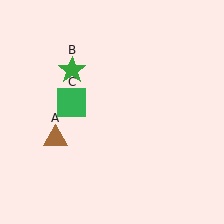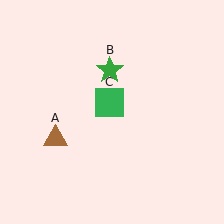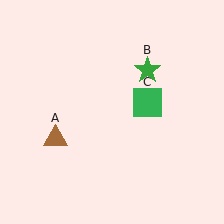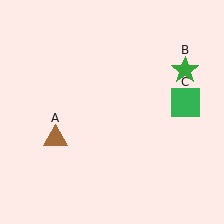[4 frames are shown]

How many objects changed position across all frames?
2 objects changed position: green star (object B), green square (object C).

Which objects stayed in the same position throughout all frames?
Brown triangle (object A) remained stationary.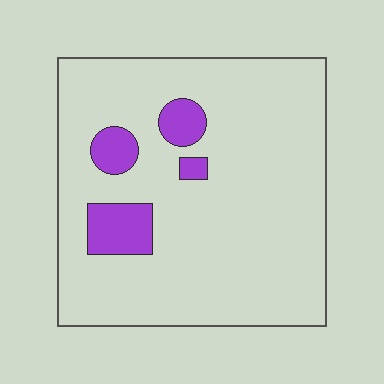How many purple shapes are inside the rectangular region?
4.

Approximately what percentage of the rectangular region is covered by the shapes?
Approximately 10%.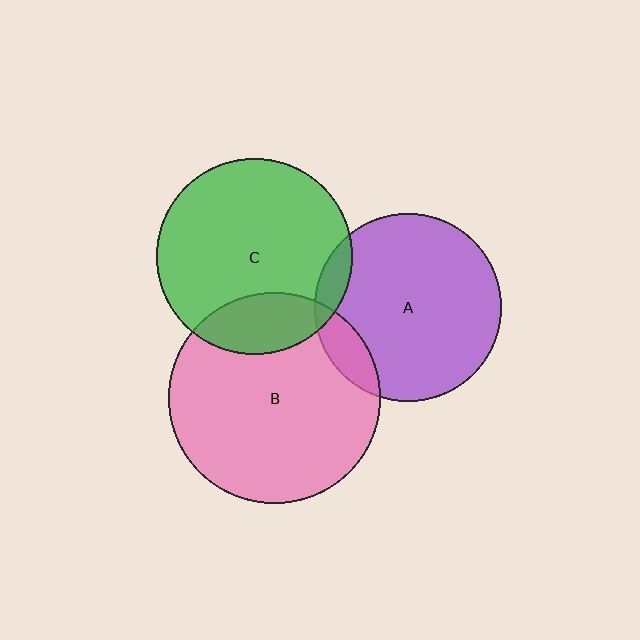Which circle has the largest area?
Circle B (pink).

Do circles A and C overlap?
Yes.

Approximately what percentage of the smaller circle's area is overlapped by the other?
Approximately 10%.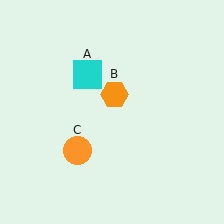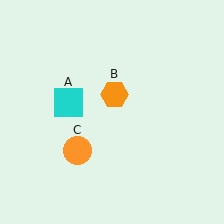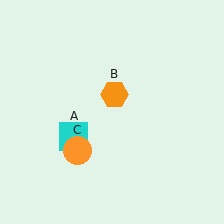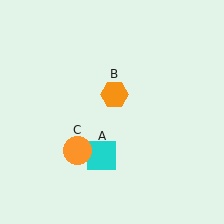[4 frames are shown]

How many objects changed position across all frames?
1 object changed position: cyan square (object A).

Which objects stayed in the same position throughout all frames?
Orange hexagon (object B) and orange circle (object C) remained stationary.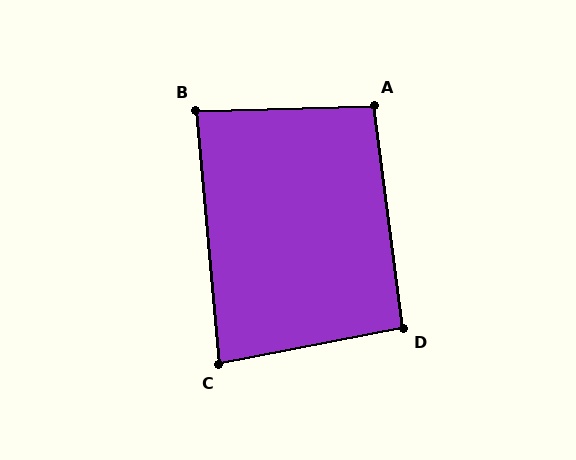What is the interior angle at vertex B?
Approximately 86 degrees (approximately right).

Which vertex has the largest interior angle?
A, at approximately 96 degrees.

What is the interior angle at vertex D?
Approximately 94 degrees (approximately right).